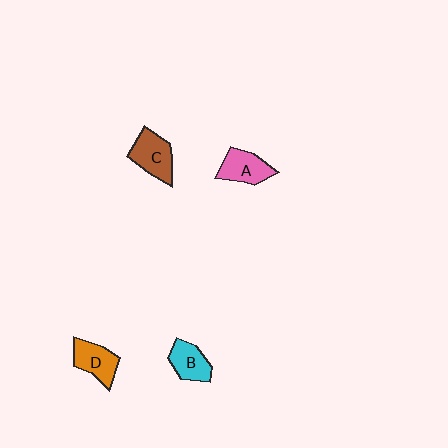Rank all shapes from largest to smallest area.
From largest to smallest: C (brown), A (pink), D (orange), B (cyan).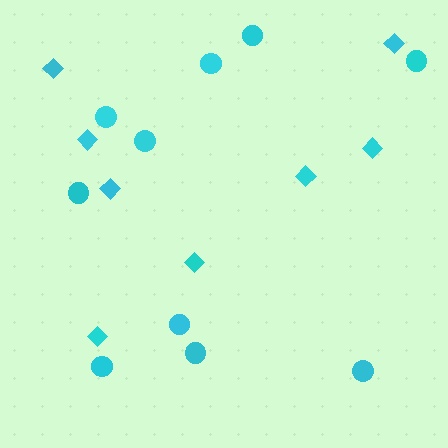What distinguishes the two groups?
There are 2 groups: one group of circles (10) and one group of diamonds (8).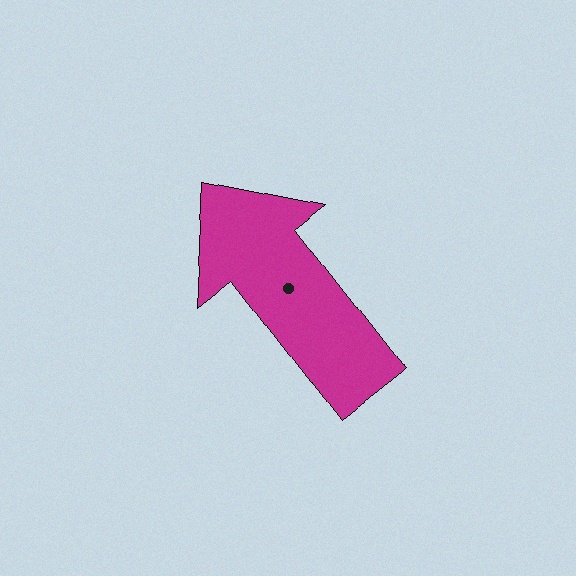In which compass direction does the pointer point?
Northwest.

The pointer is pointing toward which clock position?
Roughly 11 o'clock.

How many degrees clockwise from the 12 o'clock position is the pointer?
Approximately 322 degrees.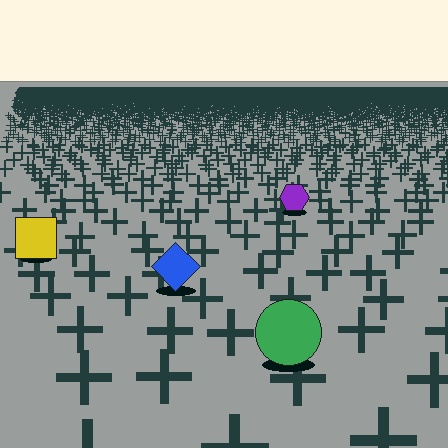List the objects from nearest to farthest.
From nearest to farthest: the green circle, the blue diamond, the yellow square, the purple hexagon.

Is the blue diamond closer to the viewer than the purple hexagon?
Yes. The blue diamond is closer — you can tell from the texture gradient: the ground texture is coarser near it.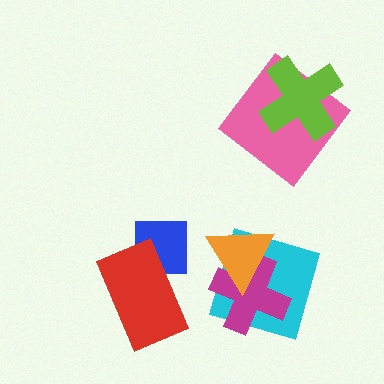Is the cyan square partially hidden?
Yes, it is partially covered by another shape.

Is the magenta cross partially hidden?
Yes, it is partially covered by another shape.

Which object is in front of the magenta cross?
The orange triangle is in front of the magenta cross.